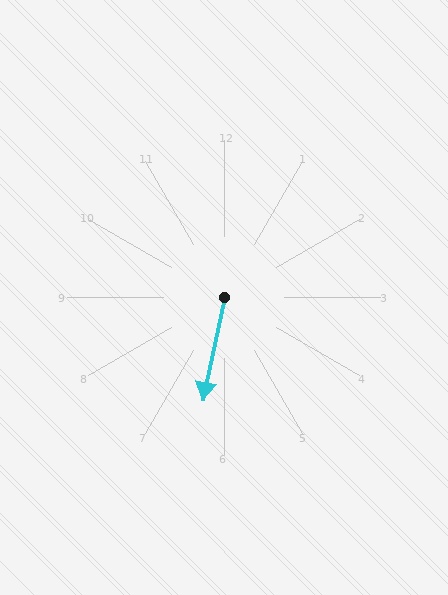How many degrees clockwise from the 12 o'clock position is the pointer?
Approximately 192 degrees.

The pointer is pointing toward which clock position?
Roughly 6 o'clock.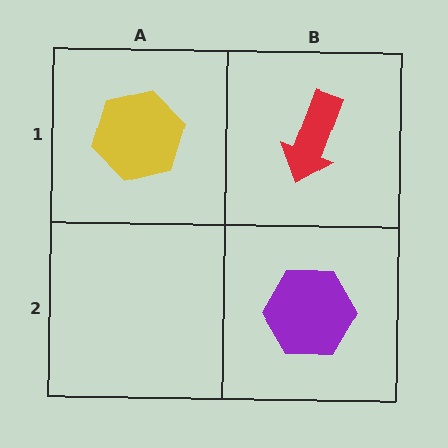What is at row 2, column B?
A purple hexagon.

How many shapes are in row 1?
2 shapes.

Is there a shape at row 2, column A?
No, that cell is empty.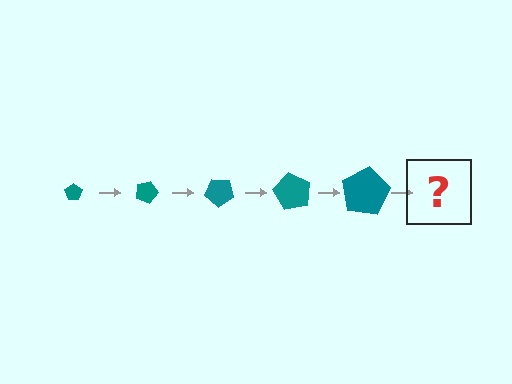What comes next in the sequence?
The next element should be a pentagon, larger than the previous one and rotated 100 degrees from the start.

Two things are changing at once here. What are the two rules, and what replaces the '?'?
The two rules are that the pentagon grows larger each step and it rotates 20 degrees each step. The '?' should be a pentagon, larger than the previous one and rotated 100 degrees from the start.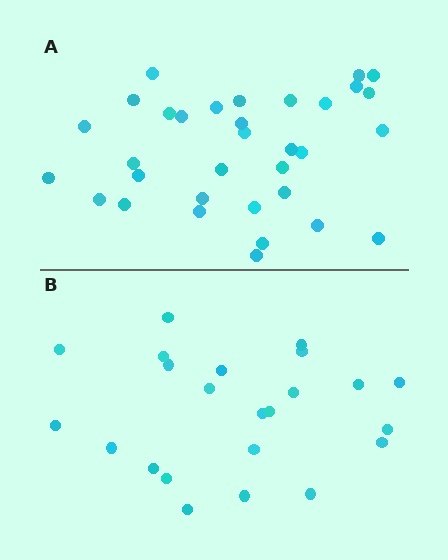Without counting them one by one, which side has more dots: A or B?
Region A (the top region) has more dots.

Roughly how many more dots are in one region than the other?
Region A has roughly 10 or so more dots than region B.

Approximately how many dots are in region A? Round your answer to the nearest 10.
About 30 dots. (The exact count is 33, which rounds to 30.)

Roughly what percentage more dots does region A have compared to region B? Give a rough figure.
About 45% more.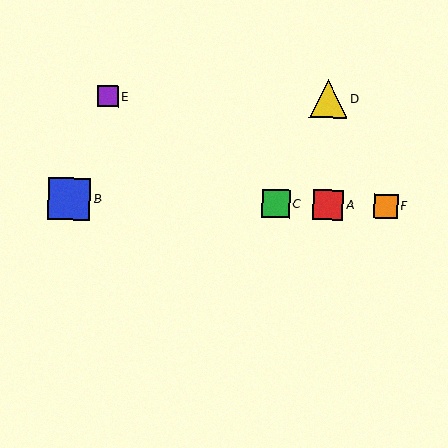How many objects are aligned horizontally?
4 objects (A, B, C, F) are aligned horizontally.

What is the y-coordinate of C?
Object C is at y≈203.